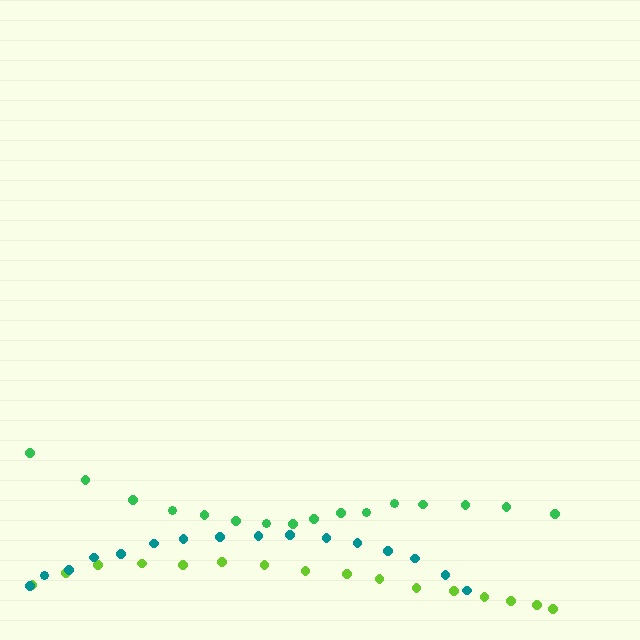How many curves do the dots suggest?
There are 3 distinct paths.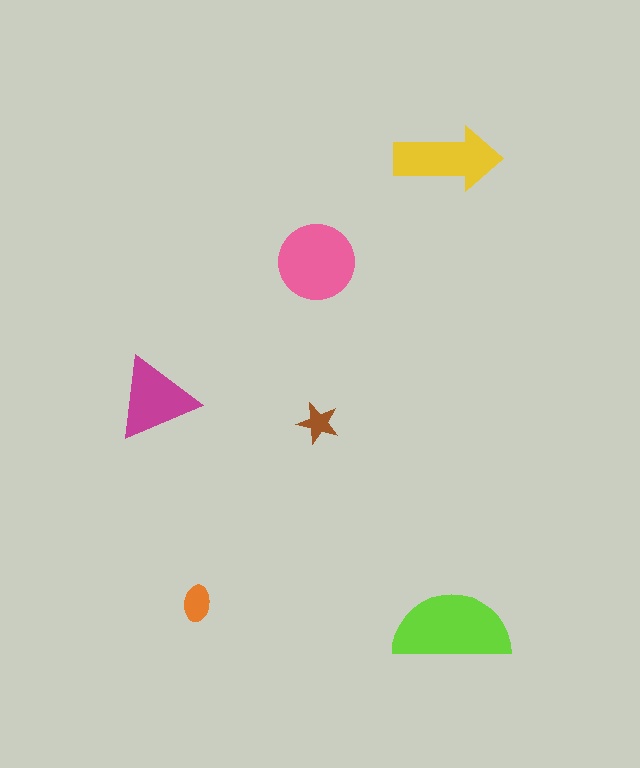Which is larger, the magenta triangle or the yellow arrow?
The yellow arrow.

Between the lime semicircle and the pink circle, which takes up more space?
The lime semicircle.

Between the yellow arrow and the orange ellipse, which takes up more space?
The yellow arrow.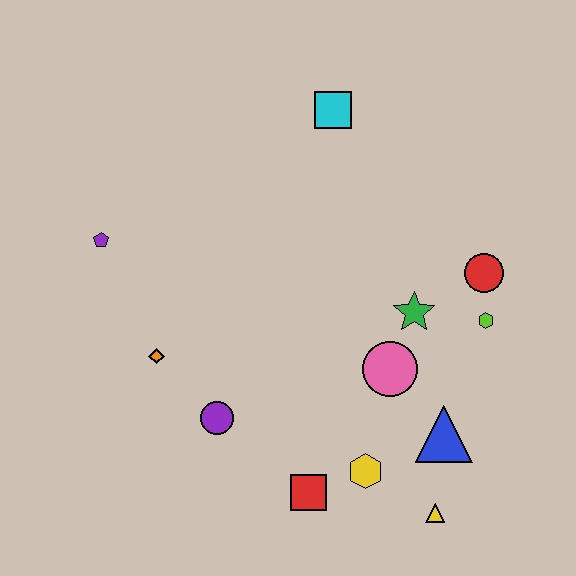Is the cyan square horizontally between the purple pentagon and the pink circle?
Yes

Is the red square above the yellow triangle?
Yes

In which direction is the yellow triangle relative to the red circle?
The yellow triangle is below the red circle.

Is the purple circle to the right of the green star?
No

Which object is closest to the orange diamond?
The purple circle is closest to the orange diamond.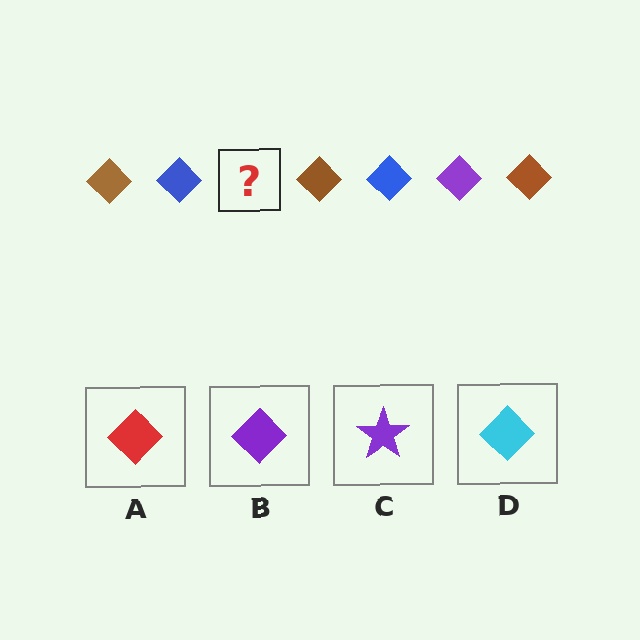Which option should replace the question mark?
Option B.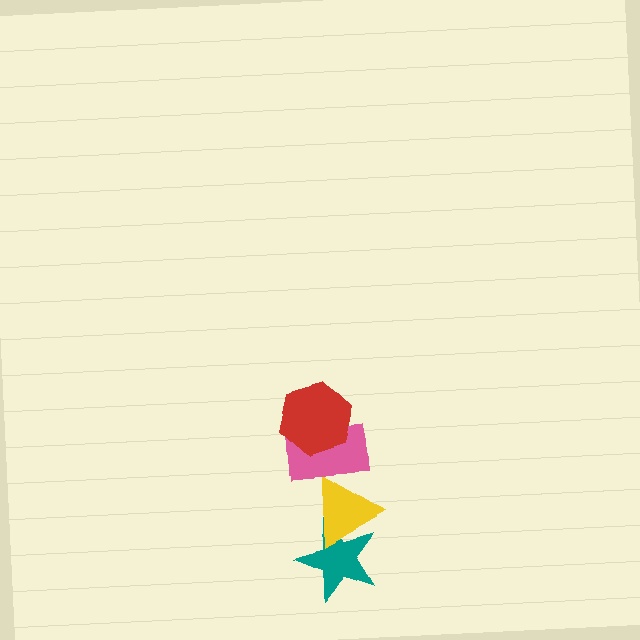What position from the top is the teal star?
The teal star is 4th from the top.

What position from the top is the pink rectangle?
The pink rectangle is 2nd from the top.